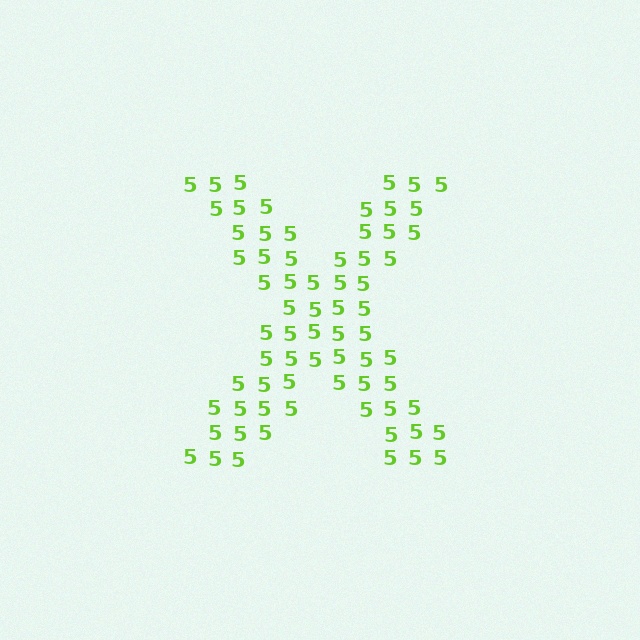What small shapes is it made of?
It is made of small digit 5's.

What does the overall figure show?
The overall figure shows the letter X.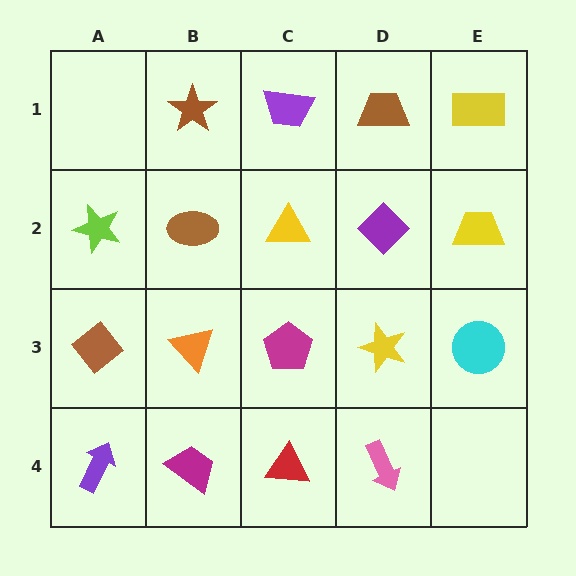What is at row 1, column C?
A purple trapezoid.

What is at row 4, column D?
A pink arrow.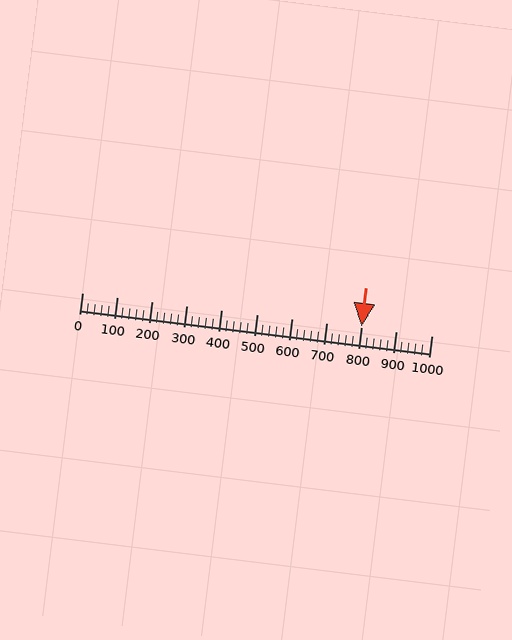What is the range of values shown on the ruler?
The ruler shows values from 0 to 1000.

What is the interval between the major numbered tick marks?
The major tick marks are spaced 100 units apart.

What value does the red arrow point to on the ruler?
The red arrow points to approximately 800.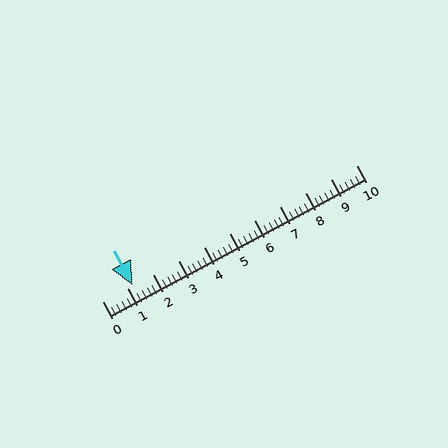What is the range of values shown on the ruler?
The ruler shows values from 0 to 10.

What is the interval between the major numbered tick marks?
The major tick marks are spaced 1 units apart.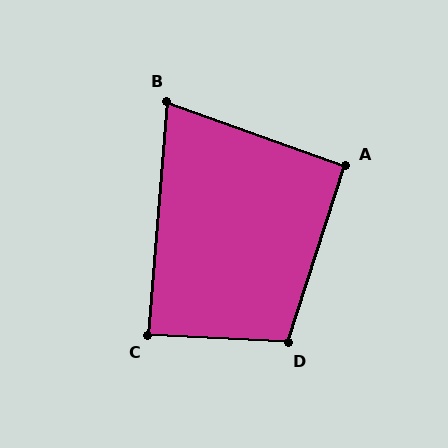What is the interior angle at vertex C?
Approximately 88 degrees (approximately right).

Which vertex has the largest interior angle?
D, at approximately 105 degrees.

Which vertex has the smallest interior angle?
B, at approximately 75 degrees.